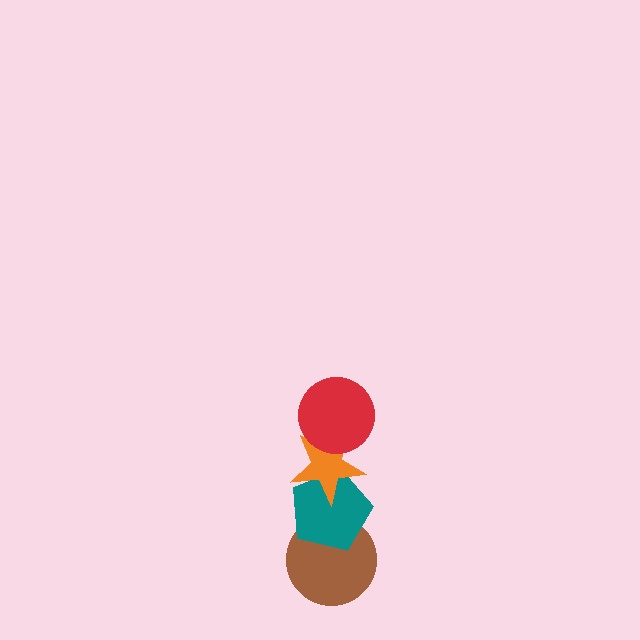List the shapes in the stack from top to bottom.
From top to bottom: the red circle, the orange star, the teal pentagon, the brown circle.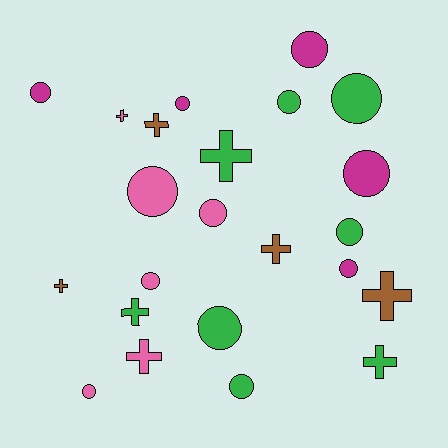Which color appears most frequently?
Green, with 8 objects.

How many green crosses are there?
There are 3 green crosses.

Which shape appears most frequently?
Circle, with 14 objects.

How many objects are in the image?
There are 23 objects.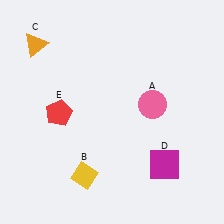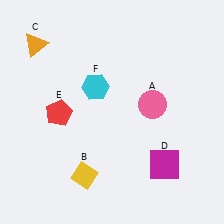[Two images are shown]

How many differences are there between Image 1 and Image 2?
There is 1 difference between the two images.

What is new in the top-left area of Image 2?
A cyan hexagon (F) was added in the top-left area of Image 2.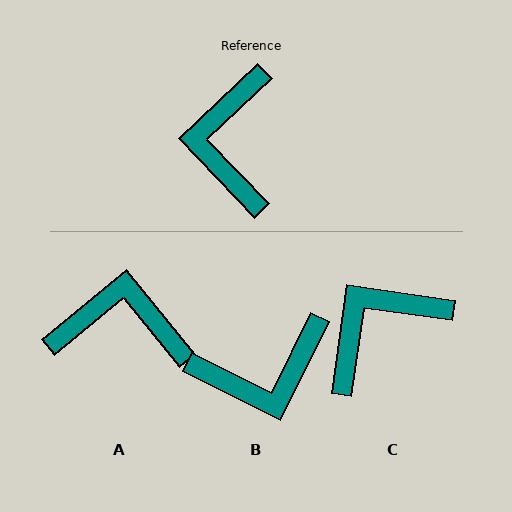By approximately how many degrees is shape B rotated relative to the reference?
Approximately 110 degrees counter-clockwise.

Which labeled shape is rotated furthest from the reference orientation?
B, about 110 degrees away.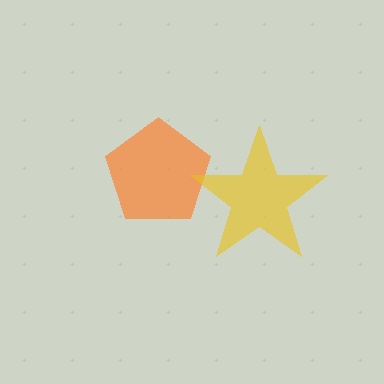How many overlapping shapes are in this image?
There are 2 overlapping shapes in the image.